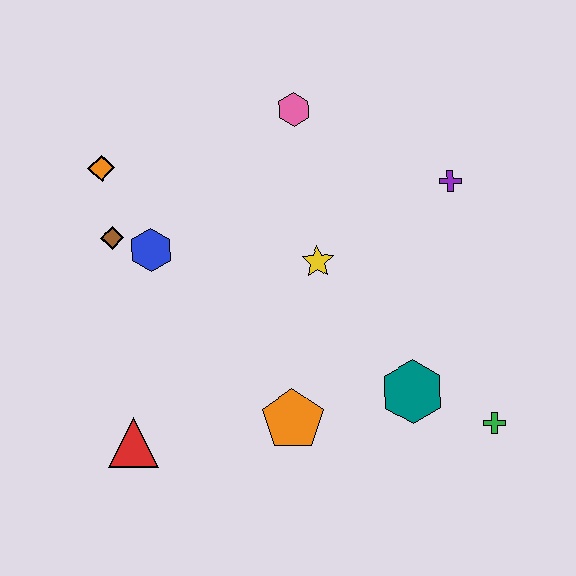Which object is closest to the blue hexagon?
The brown diamond is closest to the blue hexagon.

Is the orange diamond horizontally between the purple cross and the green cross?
No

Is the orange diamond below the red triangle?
No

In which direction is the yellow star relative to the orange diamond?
The yellow star is to the right of the orange diamond.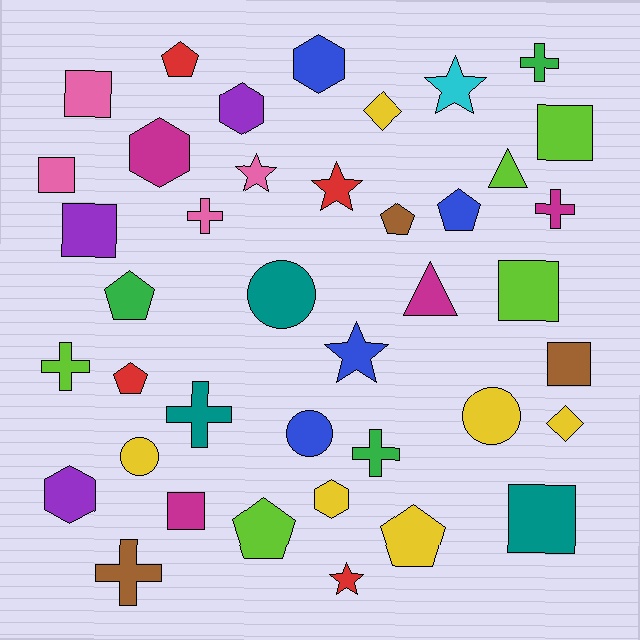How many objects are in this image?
There are 40 objects.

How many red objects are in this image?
There are 4 red objects.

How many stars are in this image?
There are 5 stars.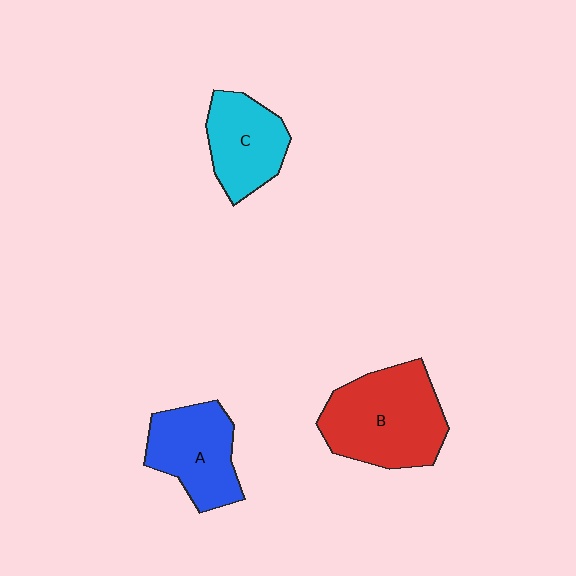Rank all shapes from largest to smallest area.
From largest to smallest: B (red), A (blue), C (cyan).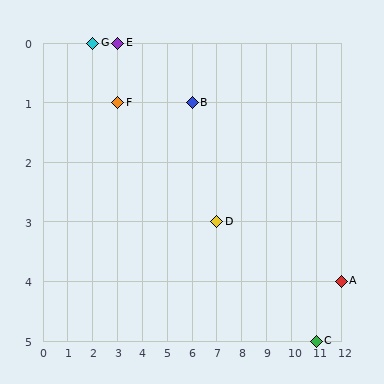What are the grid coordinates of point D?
Point D is at grid coordinates (7, 3).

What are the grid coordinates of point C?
Point C is at grid coordinates (11, 5).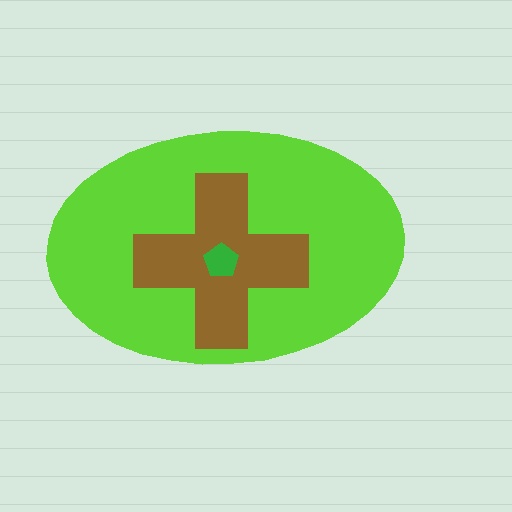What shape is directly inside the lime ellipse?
The brown cross.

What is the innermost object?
The green pentagon.